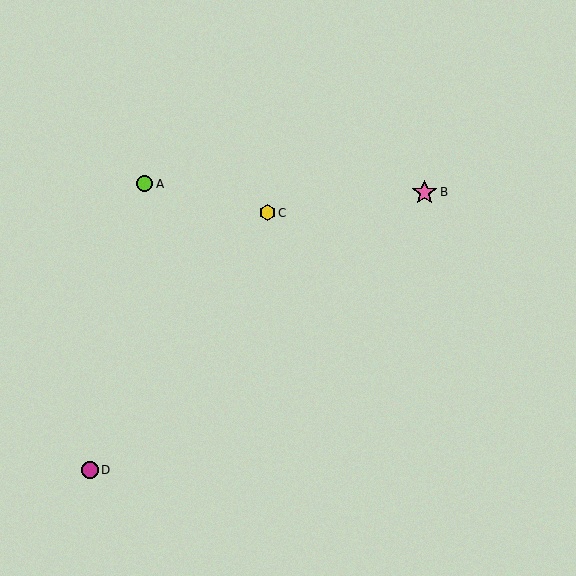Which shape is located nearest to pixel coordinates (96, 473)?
The magenta circle (labeled D) at (90, 470) is nearest to that location.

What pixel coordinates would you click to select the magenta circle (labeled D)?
Click at (90, 470) to select the magenta circle D.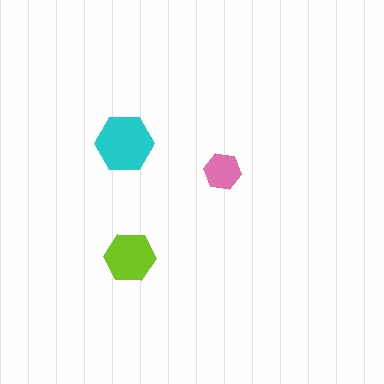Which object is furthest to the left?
The cyan hexagon is leftmost.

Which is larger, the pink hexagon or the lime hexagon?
The lime one.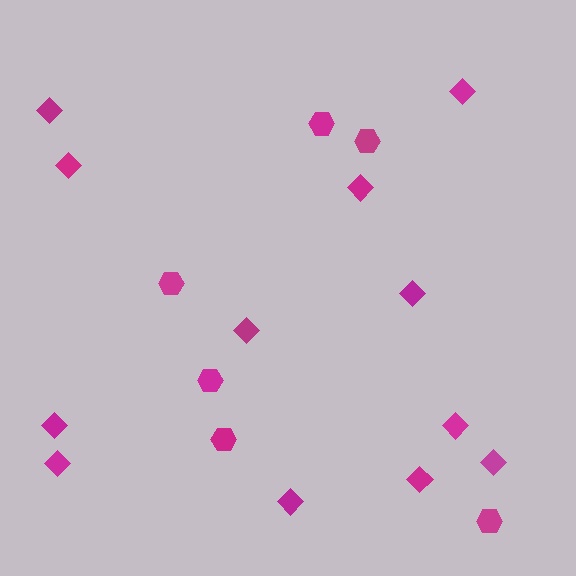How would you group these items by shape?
There are 2 groups: one group of diamonds (12) and one group of hexagons (6).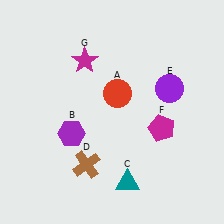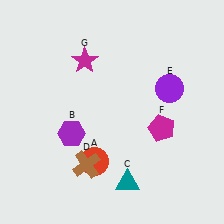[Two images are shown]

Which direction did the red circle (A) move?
The red circle (A) moved down.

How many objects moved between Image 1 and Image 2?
1 object moved between the two images.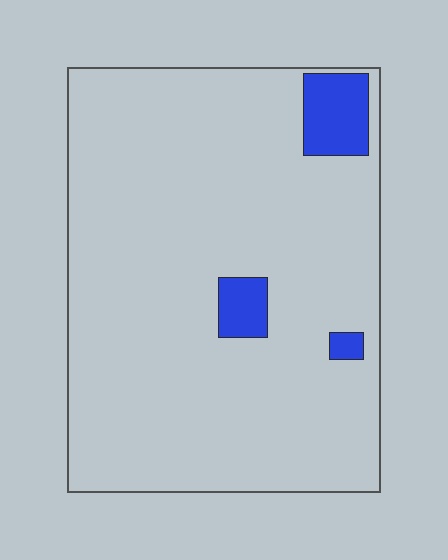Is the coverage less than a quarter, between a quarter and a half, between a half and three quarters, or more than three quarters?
Less than a quarter.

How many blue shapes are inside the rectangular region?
3.